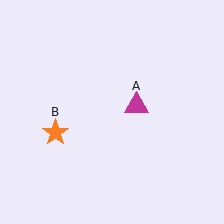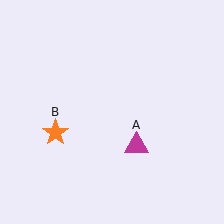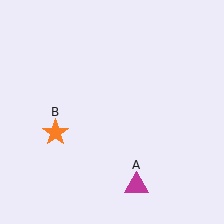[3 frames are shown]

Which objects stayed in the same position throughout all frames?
Orange star (object B) remained stationary.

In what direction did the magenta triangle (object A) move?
The magenta triangle (object A) moved down.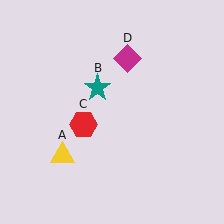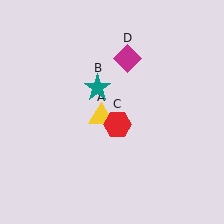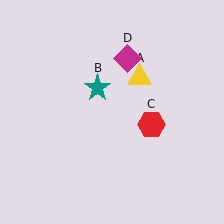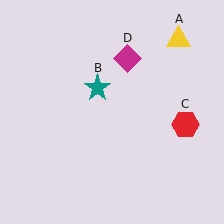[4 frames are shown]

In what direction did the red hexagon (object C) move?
The red hexagon (object C) moved right.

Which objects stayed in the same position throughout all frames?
Teal star (object B) and magenta diamond (object D) remained stationary.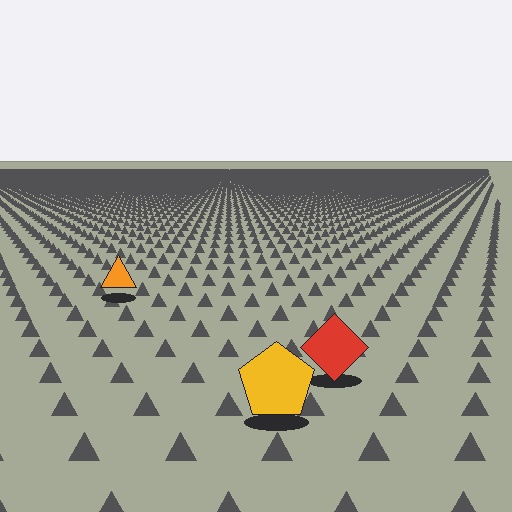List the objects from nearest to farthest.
From nearest to farthest: the yellow pentagon, the red diamond, the orange triangle.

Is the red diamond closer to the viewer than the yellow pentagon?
No. The yellow pentagon is closer — you can tell from the texture gradient: the ground texture is coarser near it.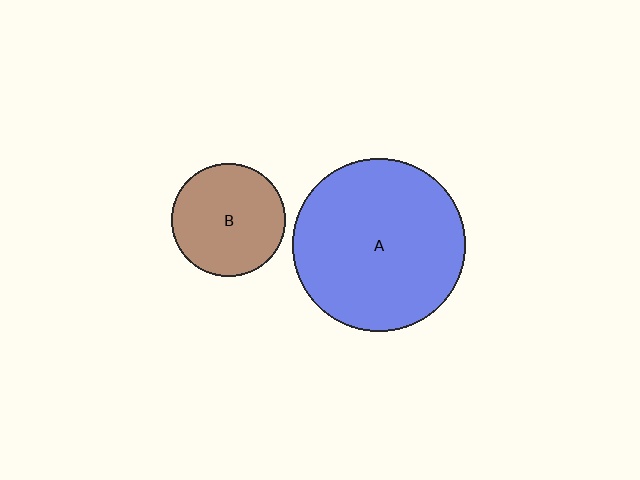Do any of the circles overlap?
No, none of the circles overlap.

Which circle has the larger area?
Circle A (blue).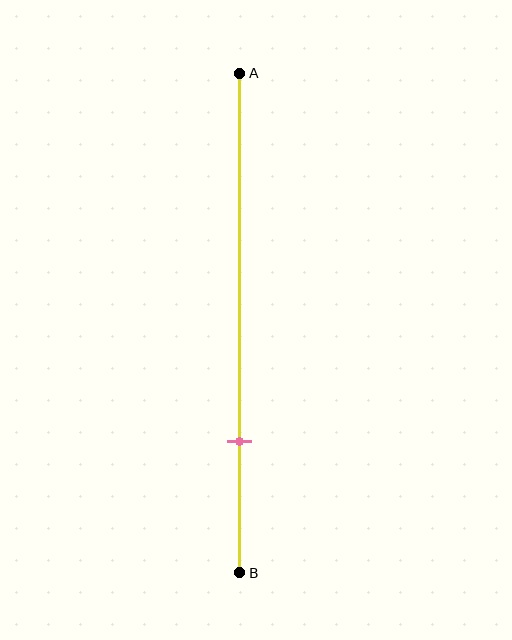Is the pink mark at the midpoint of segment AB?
No, the mark is at about 75% from A, not at the 50% midpoint.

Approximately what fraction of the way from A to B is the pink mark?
The pink mark is approximately 75% of the way from A to B.